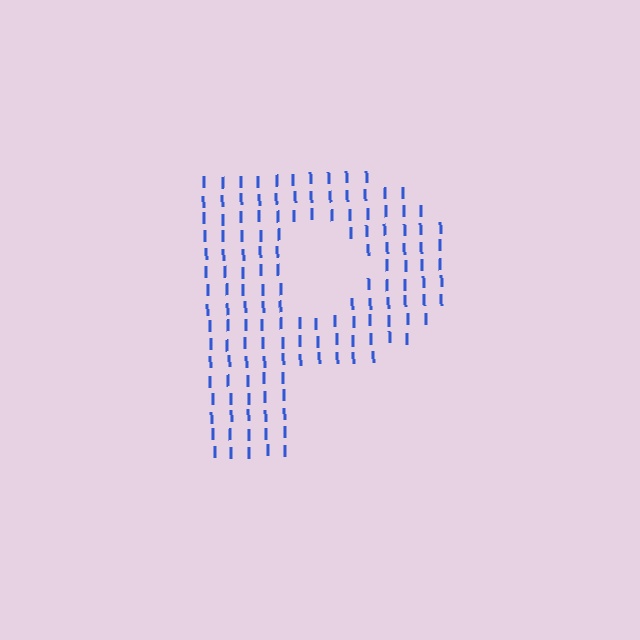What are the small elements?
The small elements are letter I's.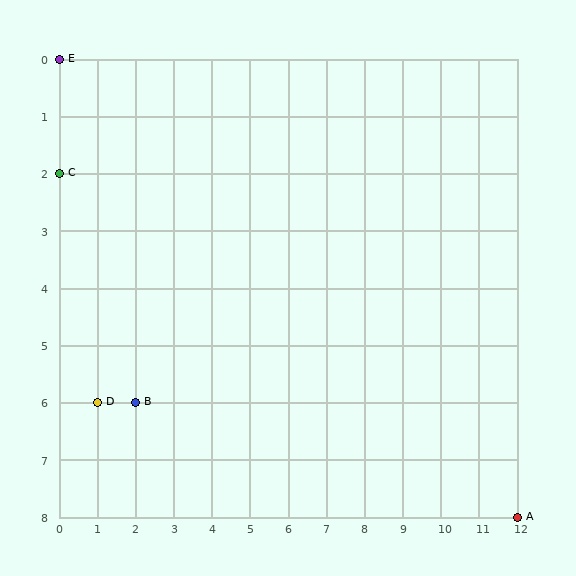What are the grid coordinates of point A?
Point A is at grid coordinates (12, 8).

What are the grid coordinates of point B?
Point B is at grid coordinates (2, 6).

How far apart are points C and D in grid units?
Points C and D are 1 column and 4 rows apart (about 4.1 grid units diagonally).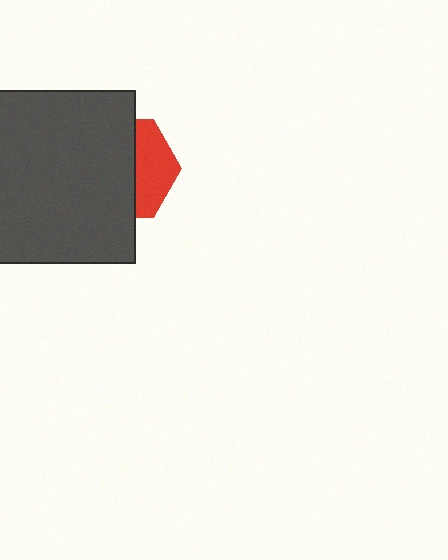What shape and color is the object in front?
The object in front is a dark gray square.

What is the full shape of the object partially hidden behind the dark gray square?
The partially hidden object is a red hexagon.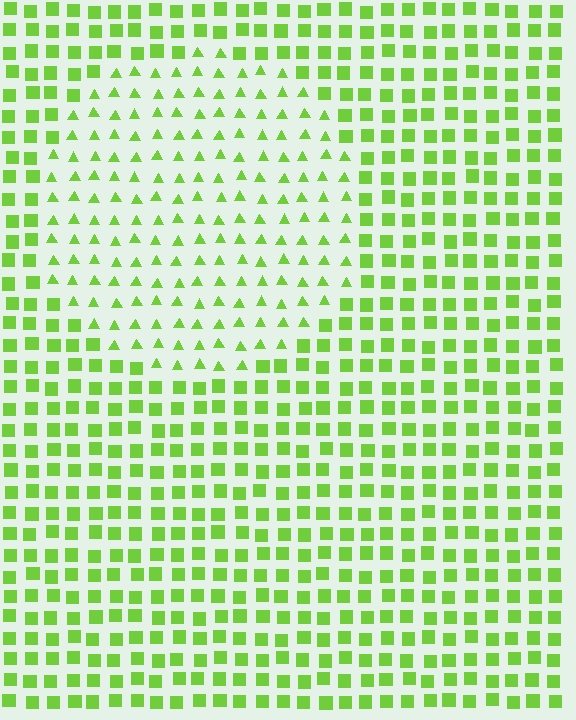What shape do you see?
I see a circle.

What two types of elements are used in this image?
The image uses triangles inside the circle region and squares outside it.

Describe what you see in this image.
The image is filled with small lime elements arranged in a uniform grid. A circle-shaped region contains triangles, while the surrounding area contains squares. The boundary is defined purely by the change in element shape.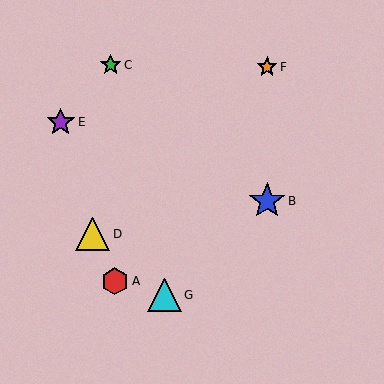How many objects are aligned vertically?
2 objects (B, F) are aligned vertically.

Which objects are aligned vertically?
Objects B, F are aligned vertically.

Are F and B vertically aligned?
Yes, both are at x≈267.